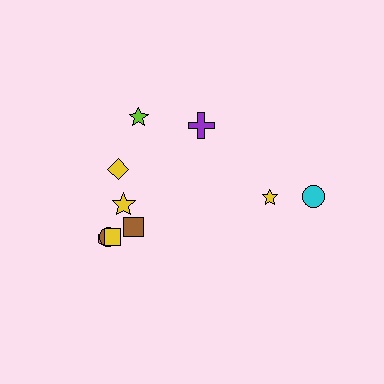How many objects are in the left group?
There are 7 objects.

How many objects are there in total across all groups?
There are 10 objects.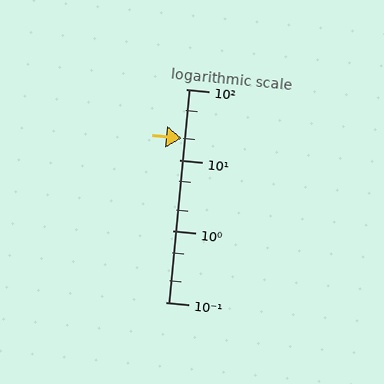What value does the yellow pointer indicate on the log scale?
The pointer indicates approximately 20.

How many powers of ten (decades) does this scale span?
The scale spans 3 decades, from 0.1 to 100.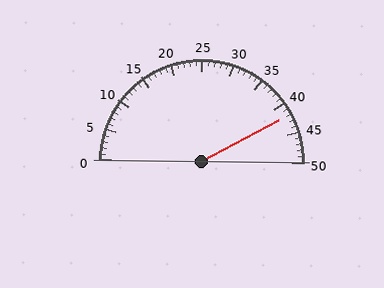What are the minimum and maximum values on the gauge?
The gauge ranges from 0 to 50.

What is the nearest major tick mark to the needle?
The nearest major tick mark is 40.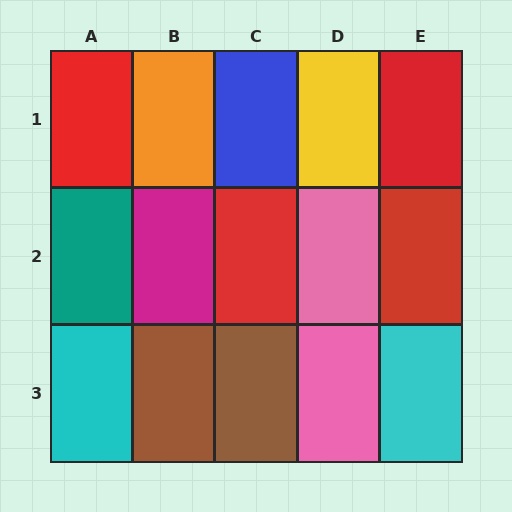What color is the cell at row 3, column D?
Pink.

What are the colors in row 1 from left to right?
Red, orange, blue, yellow, red.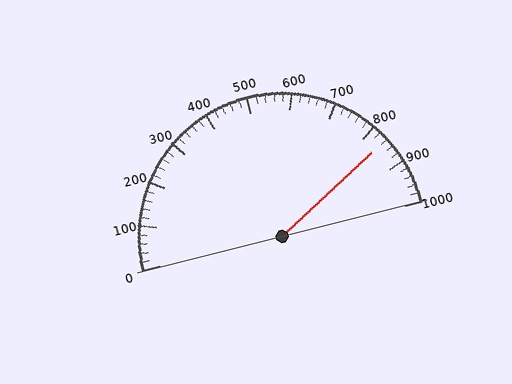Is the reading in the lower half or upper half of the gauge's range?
The reading is in the upper half of the range (0 to 1000).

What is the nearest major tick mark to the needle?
The nearest major tick mark is 800.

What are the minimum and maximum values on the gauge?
The gauge ranges from 0 to 1000.